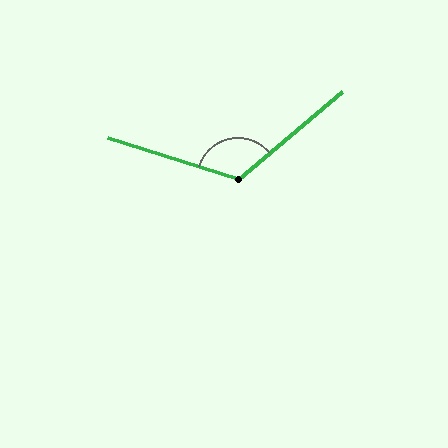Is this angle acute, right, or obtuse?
It is obtuse.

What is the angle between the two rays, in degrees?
Approximately 122 degrees.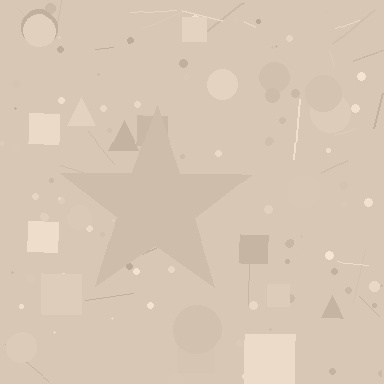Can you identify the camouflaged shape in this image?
The camouflaged shape is a star.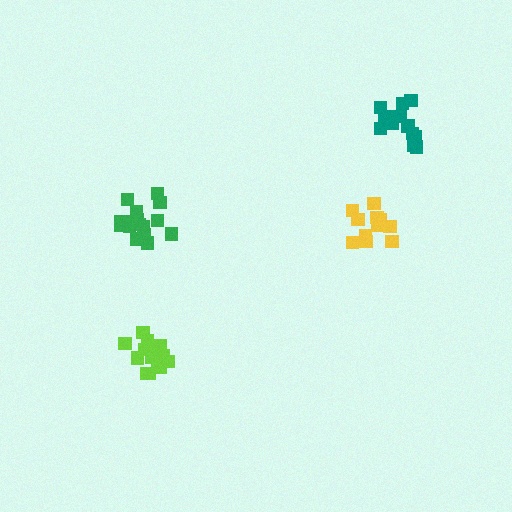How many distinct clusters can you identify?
There are 4 distinct clusters.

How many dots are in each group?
Group 1: 15 dots, Group 2: 14 dots, Group 3: 16 dots, Group 4: 12 dots (57 total).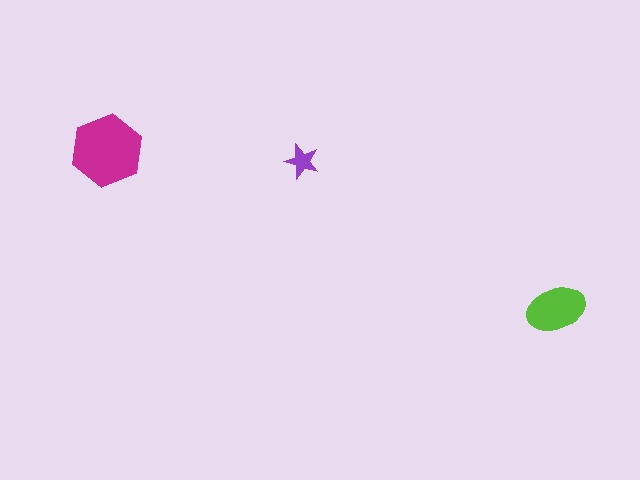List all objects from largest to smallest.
The magenta hexagon, the lime ellipse, the purple star.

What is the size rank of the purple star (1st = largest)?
3rd.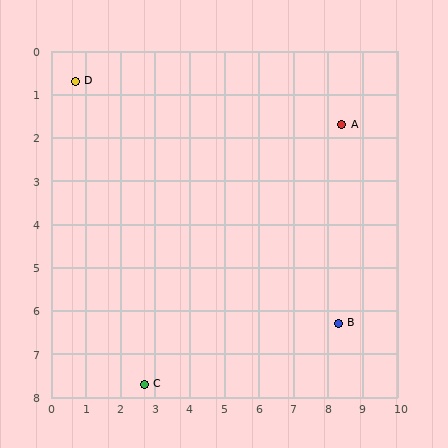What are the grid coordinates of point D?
Point D is at approximately (0.7, 0.7).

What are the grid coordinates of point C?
Point C is at approximately (2.7, 7.7).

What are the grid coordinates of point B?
Point B is at approximately (8.3, 6.3).